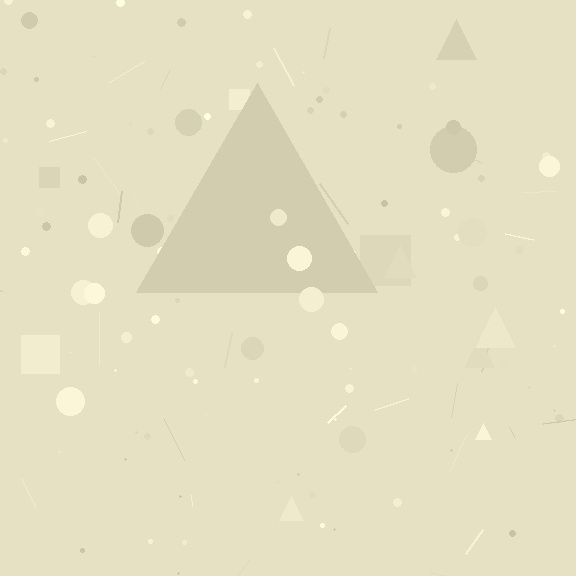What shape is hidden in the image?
A triangle is hidden in the image.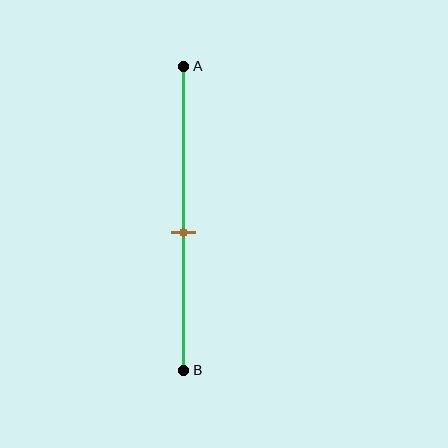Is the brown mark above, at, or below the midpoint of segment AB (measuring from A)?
The brown mark is below the midpoint of segment AB.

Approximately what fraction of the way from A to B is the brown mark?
The brown mark is approximately 55% of the way from A to B.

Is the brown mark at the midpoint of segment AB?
No, the mark is at about 55% from A, not at the 50% midpoint.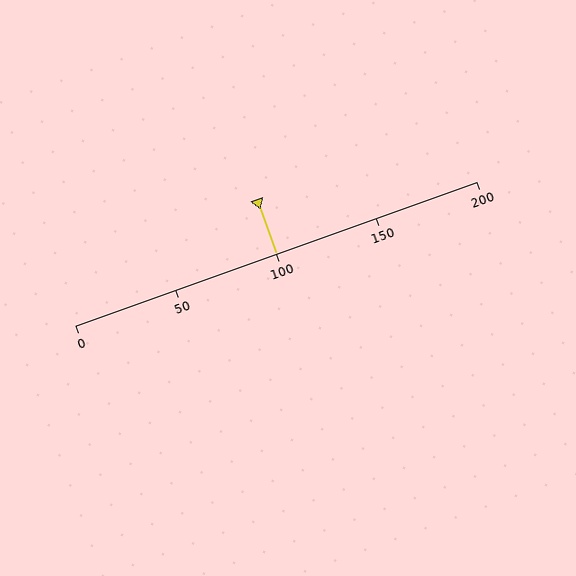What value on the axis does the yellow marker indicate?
The marker indicates approximately 100.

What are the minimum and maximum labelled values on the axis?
The axis runs from 0 to 200.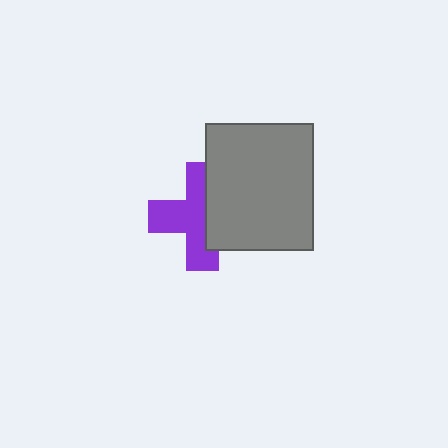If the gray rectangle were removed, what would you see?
You would see the complete purple cross.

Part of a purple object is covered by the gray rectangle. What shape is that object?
It is a cross.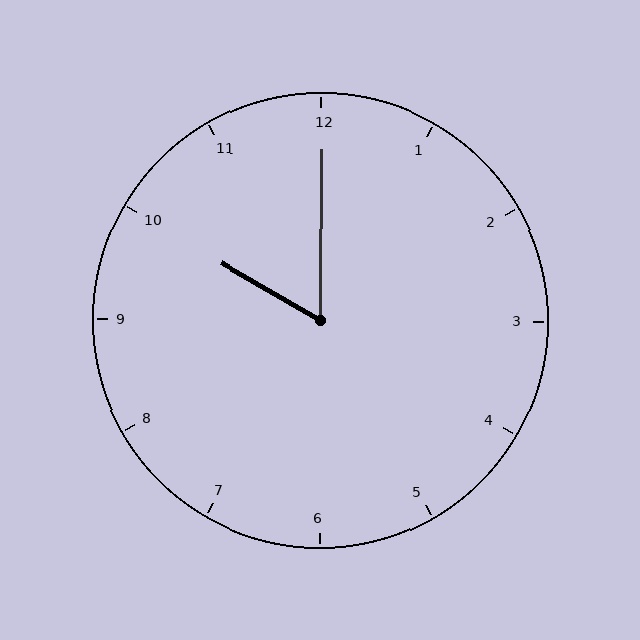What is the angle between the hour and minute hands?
Approximately 60 degrees.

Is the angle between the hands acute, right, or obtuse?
It is acute.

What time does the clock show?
10:00.